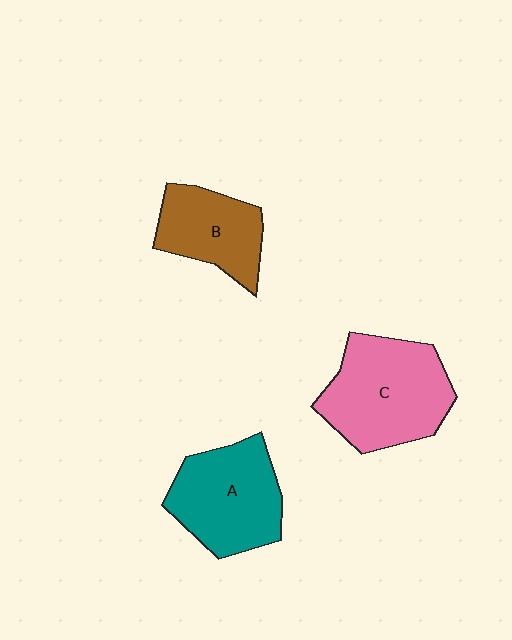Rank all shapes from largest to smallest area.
From largest to smallest: C (pink), A (teal), B (brown).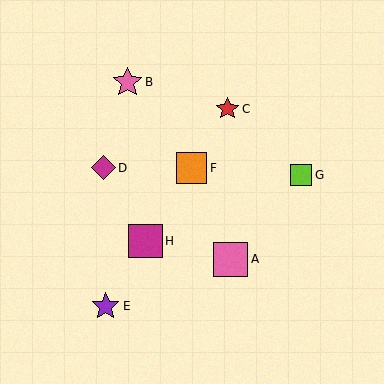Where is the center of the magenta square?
The center of the magenta square is at (146, 241).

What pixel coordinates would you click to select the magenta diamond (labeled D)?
Click at (104, 168) to select the magenta diamond D.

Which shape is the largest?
The pink square (labeled A) is the largest.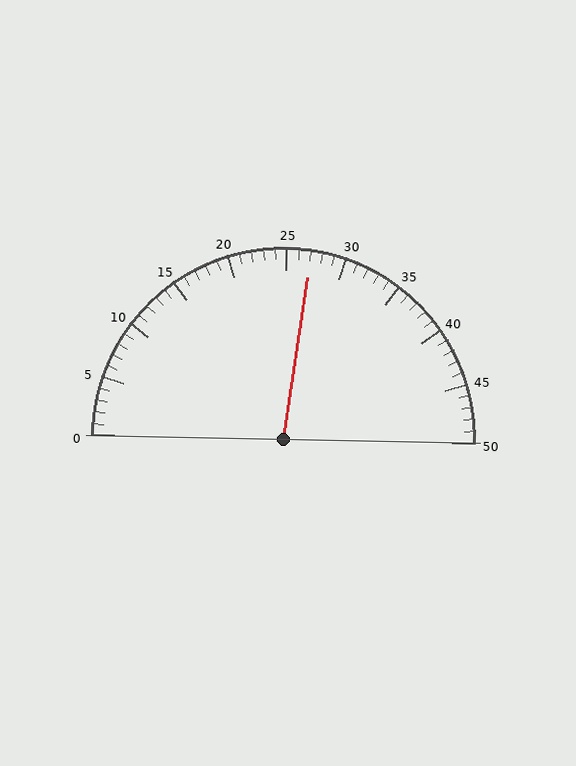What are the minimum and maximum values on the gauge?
The gauge ranges from 0 to 50.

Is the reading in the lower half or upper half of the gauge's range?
The reading is in the upper half of the range (0 to 50).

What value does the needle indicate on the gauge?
The needle indicates approximately 27.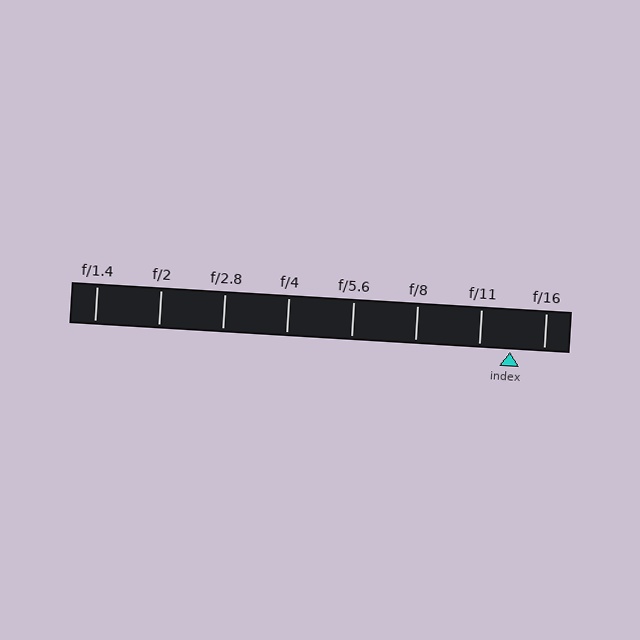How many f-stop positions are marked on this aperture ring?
There are 8 f-stop positions marked.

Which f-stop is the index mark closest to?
The index mark is closest to f/11.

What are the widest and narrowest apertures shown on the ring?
The widest aperture shown is f/1.4 and the narrowest is f/16.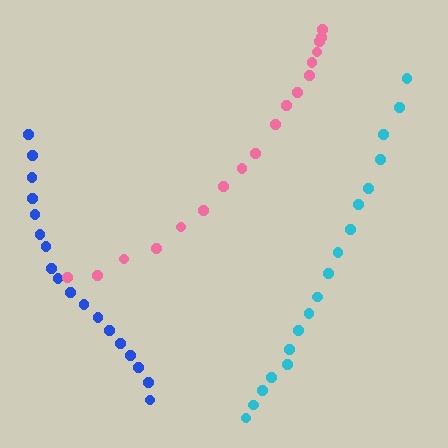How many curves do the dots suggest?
There are 3 distinct paths.